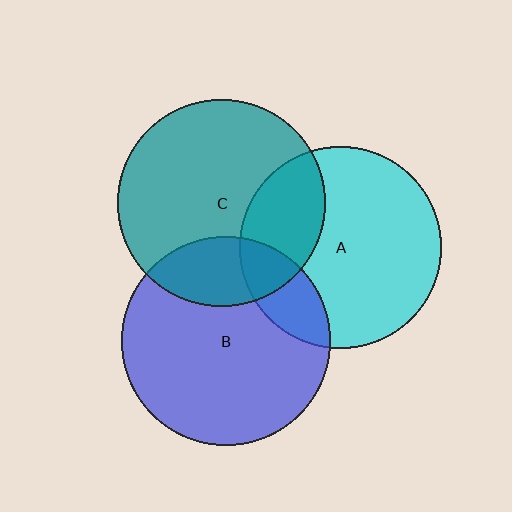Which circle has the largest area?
Circle B (blue).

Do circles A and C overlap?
Yes.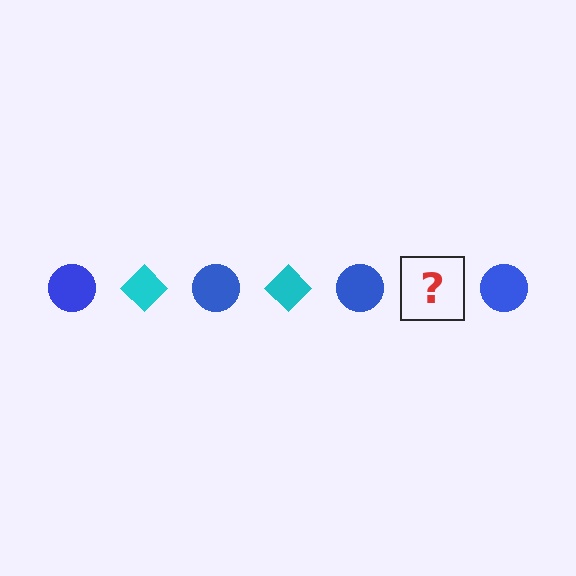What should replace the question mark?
The question mark should be replaced with a cyan diamond.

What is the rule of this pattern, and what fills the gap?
The rule is that the pattern alternates between blue circle and cyan diamond. The gap should be filled with a cyan diamond.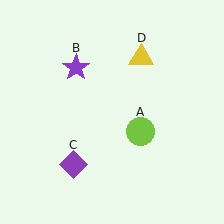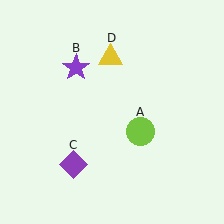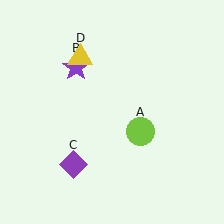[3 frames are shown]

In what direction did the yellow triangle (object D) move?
The yellow triangle (object D) moved left.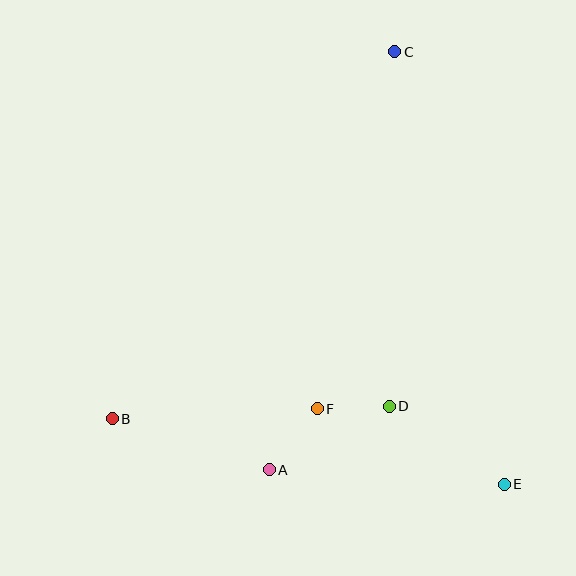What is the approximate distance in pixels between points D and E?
The distance between D and E is approximately 139 pixels.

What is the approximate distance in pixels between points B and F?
The distance between B and F is approximately 205 pixels.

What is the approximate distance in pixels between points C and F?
The distance between C and F is approximately 365 pixels.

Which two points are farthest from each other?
Points B and C are farthest from each other.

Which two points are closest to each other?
Points D and F are closest to each other.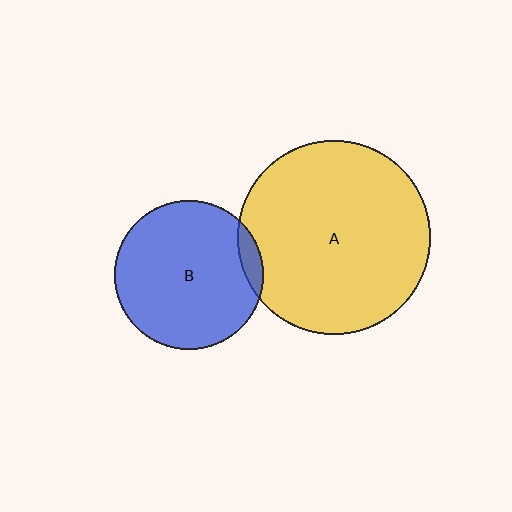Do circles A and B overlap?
Yes.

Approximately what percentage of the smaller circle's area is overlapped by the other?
Approximately 5%.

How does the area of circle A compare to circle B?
Approximately 1.7 times.